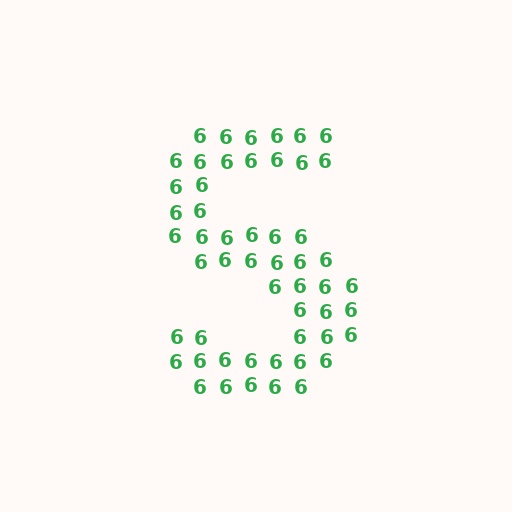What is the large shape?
The large shape is the letter S.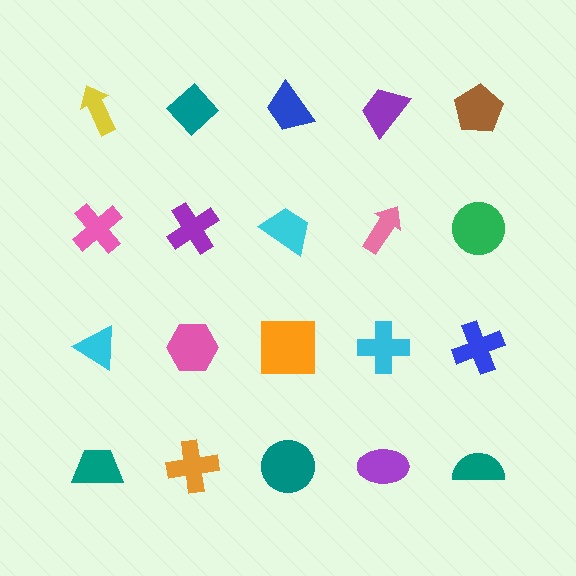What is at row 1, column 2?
A teal diamond.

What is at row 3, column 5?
A blue cross.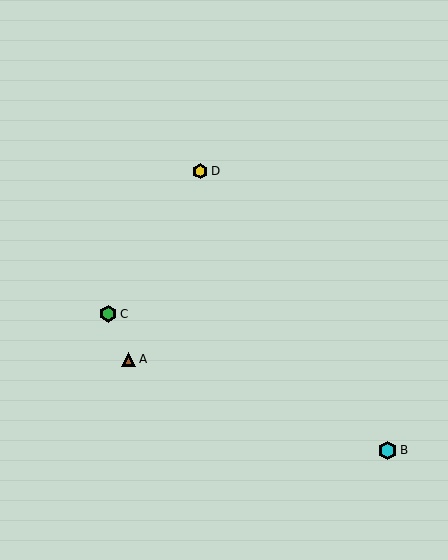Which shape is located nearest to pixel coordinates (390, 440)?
The cyan hexagon (labeled B) at (388, 451) is nearest to that location.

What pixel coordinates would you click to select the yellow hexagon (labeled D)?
Click at (200, 171) to select the yellow hexagon D.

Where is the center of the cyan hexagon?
The center of the cyan hexagon is at (388, 451).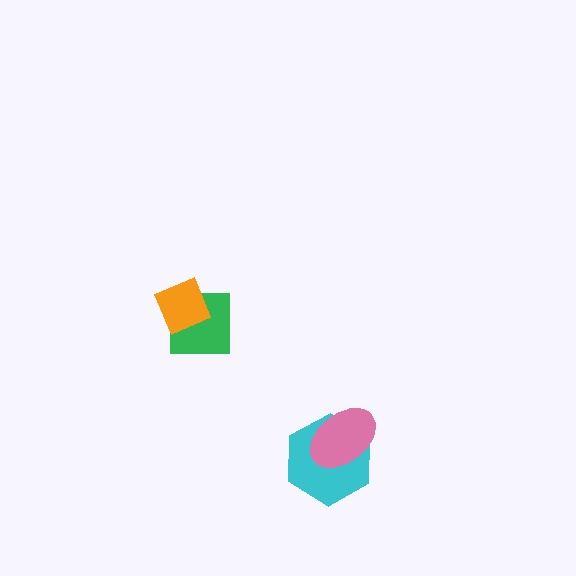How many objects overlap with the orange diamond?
1 object overlaps with the orange diamond.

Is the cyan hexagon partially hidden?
Yes, it is partially covered by another shape.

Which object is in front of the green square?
The orange diamond is in front of the green square.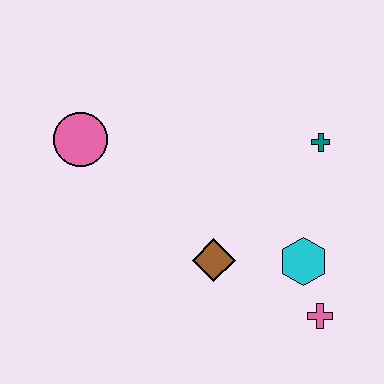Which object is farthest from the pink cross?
The pink circle is farthest from the pink cross.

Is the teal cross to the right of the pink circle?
Yes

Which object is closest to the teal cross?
The cyan hexagon is closest to the teal cross.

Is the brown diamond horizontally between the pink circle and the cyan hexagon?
Yes